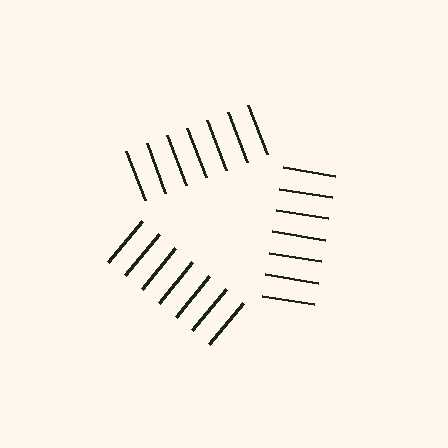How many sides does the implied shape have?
3 sides — the line-ends trace a triangle.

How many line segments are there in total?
21 — 7 along each of the 3 edges.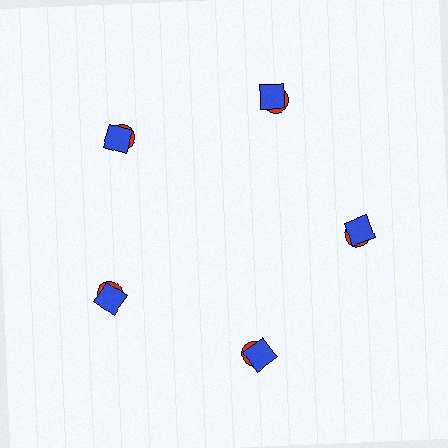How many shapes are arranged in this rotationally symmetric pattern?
There are 10 shapes, arranged in 5 groups of 2.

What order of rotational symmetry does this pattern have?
This pattern has 5-fold rotational symmetry.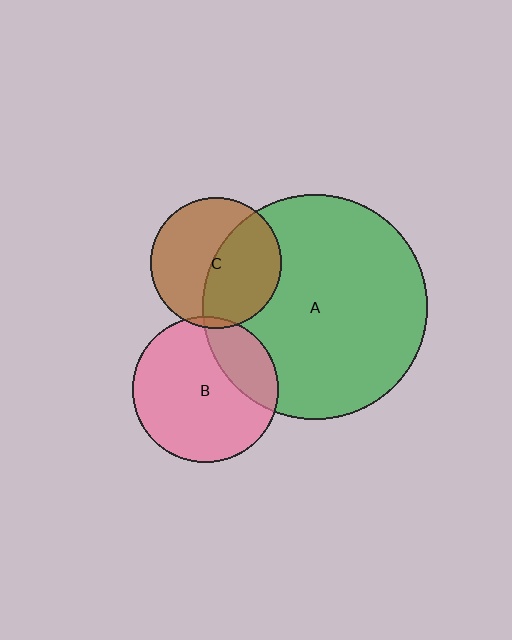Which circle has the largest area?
Circle A (green).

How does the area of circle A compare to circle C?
Approximately 3.0 times.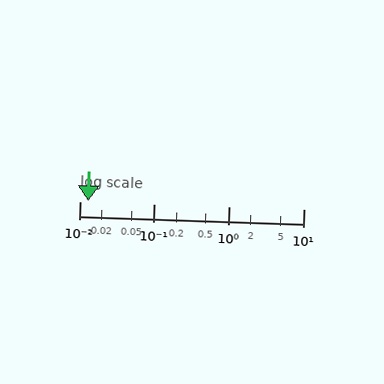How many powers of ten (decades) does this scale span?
The scale spans 3 decades, from 0.01 to 10.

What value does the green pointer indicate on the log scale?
The pointer indicates approximately 0.013.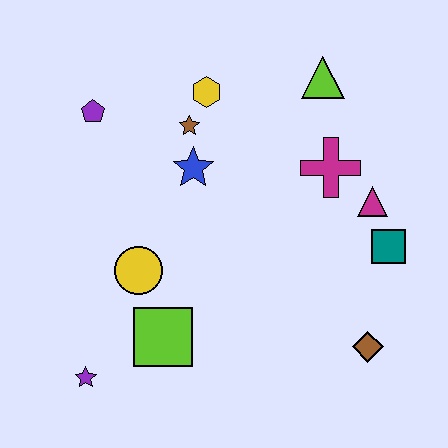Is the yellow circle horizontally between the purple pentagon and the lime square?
Yes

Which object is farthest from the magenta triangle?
The purple star is farthest from the magenta triangle.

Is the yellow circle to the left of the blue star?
Yes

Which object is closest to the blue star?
The brown star is closest to the blue star.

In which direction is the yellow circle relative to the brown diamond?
The yellow circle is to the left of the brown diamond.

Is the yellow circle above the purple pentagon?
No